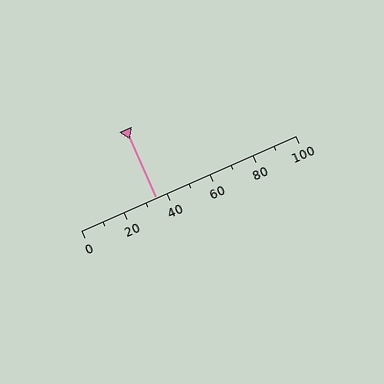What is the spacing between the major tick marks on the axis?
The major ticks are spaced 20 apart.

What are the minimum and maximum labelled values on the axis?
The axis runs from 0 to 100.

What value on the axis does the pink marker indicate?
The marker indicates approximately 35.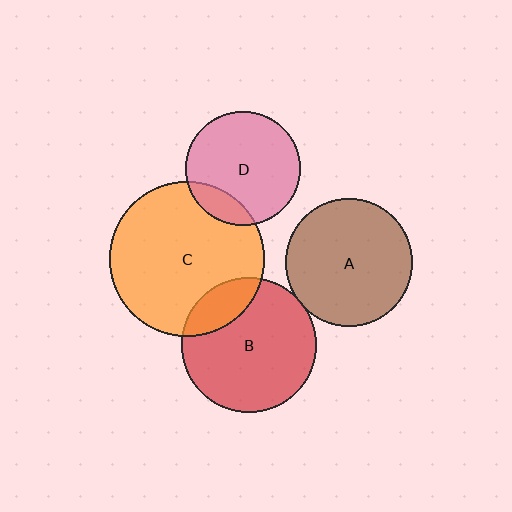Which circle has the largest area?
Circle C (orange).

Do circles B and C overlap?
Yes.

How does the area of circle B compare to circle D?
Approximately 1.4 times.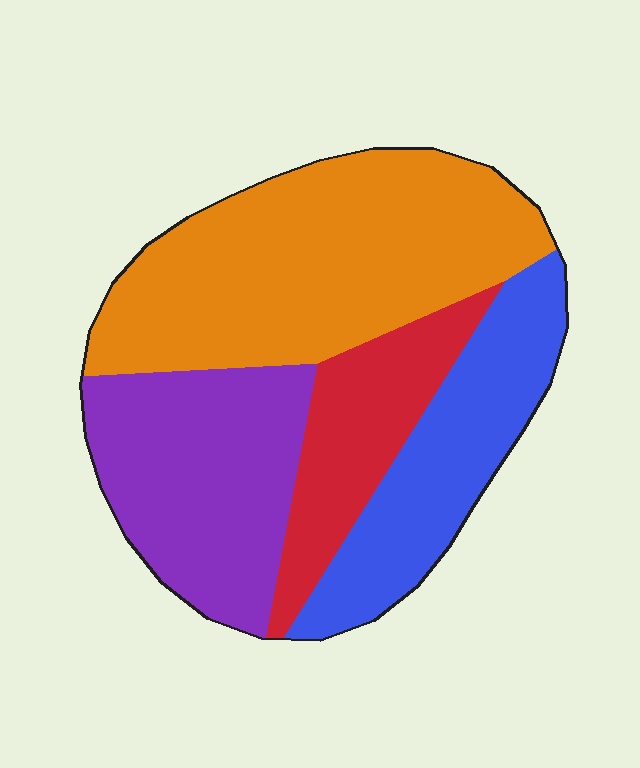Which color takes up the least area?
Red, at roughly 15%.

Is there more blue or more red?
Blue.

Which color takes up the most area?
Orange, at roughly 40%.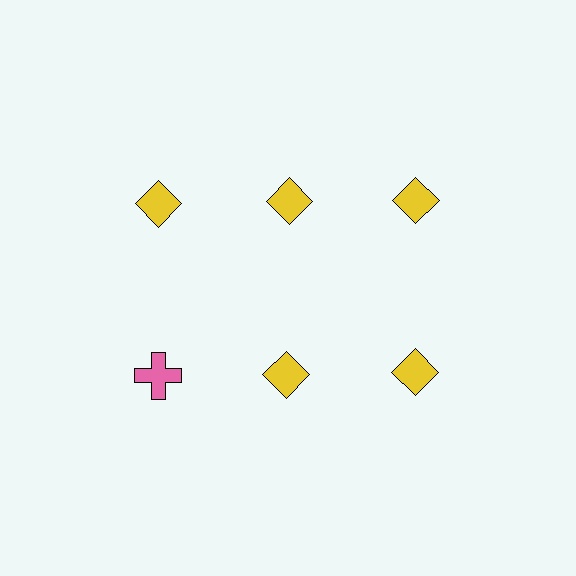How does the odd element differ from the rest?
It differs in both color (pink instead of yellow) and shape (cross instead of diamond).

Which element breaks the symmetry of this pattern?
The pink cross in the second row, leftmost column breaks the symmetry. All other shapes are yellow diamonds.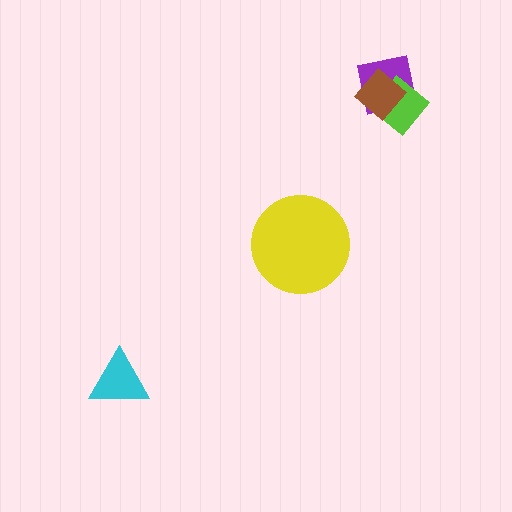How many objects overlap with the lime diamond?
2 objects overlap with the lime diamond.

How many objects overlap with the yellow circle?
0 objects overlap with the yellow circle.